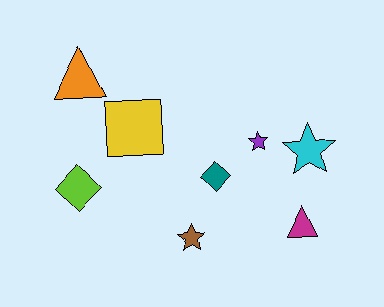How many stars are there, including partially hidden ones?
There are 3 stars.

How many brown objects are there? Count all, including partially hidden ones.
There is 1 brown object.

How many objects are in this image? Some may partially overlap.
There are 8 objects.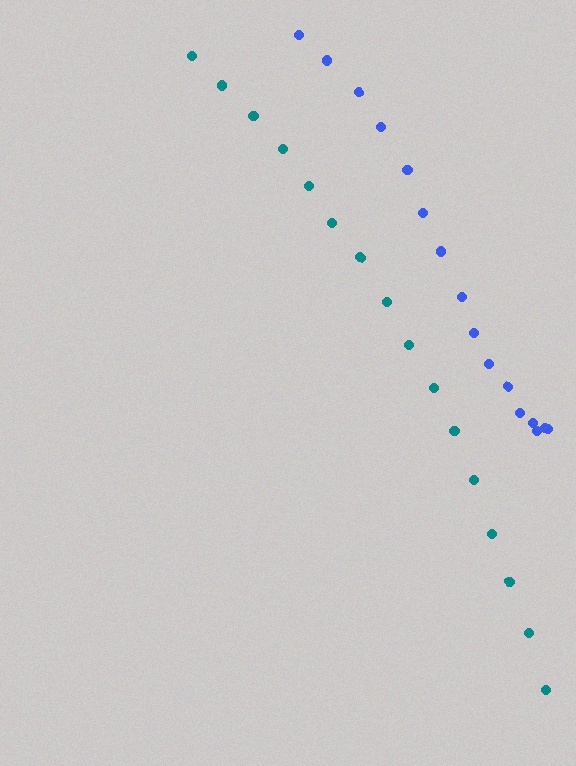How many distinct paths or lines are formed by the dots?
There are 2 distinct paths.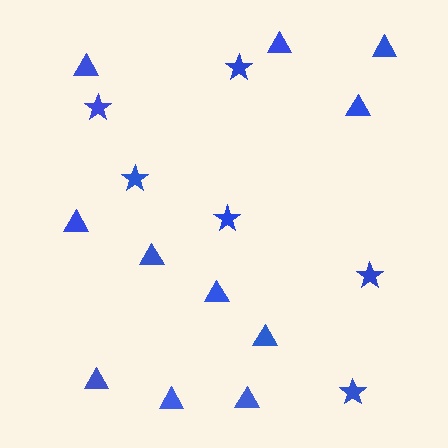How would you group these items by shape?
There are 2 groups: one group of triangles (11) and one group of stars (6).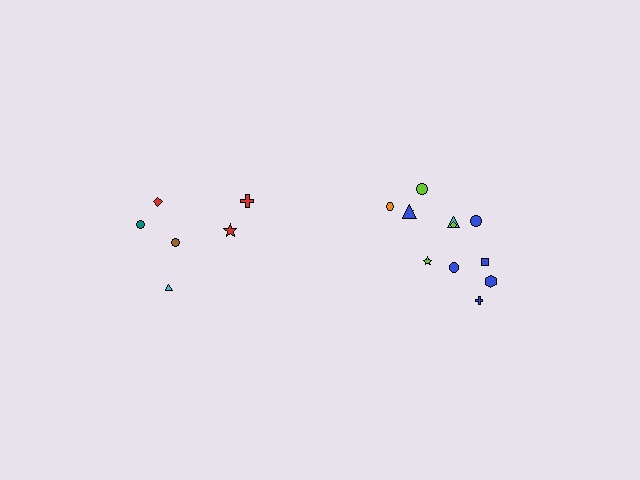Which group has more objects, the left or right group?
The right group.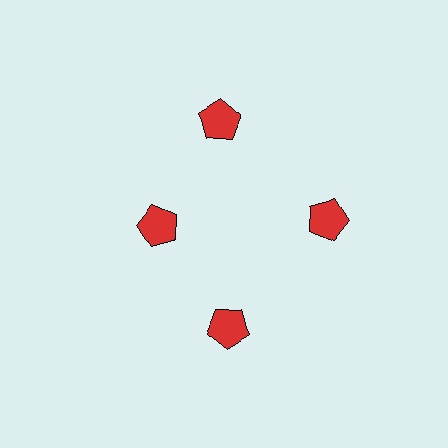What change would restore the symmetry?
The symmetry would be restored by moving it outward, back onto the ring so that all 4 pentagons sit at equal angles and equal distance from the center.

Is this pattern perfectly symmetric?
No. The 4 red pentagons are arranged in a ring, but one element near the 9 o'clock position is pulled inward toward the center, breaking the 4-fold rotational symmetry.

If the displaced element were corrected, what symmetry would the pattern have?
It would have 4-fold rotational symmetry — the pattern would map onto itself every 90 degrees.